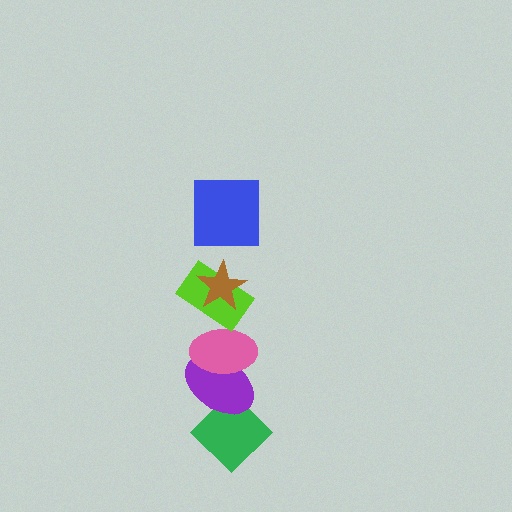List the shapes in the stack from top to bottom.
From top to bottom: the blue square, the brown star, the lime rectangle, the pink ellipse, the purple ellipse, the green diamond.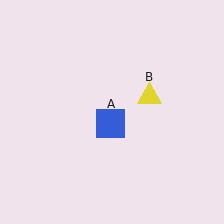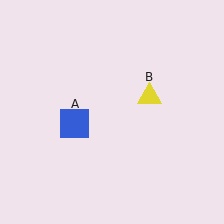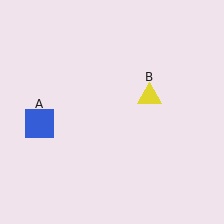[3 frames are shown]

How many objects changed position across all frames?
1 object changed position: blue square (object A).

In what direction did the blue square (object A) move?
The blue square (object A) moved left.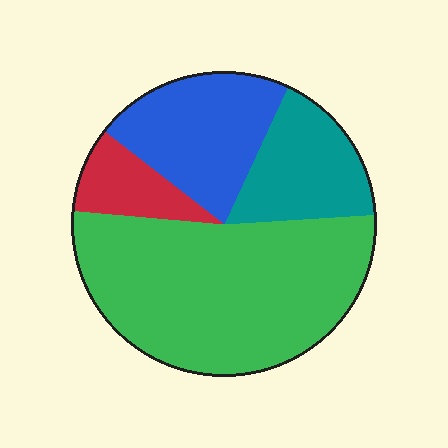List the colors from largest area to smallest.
From largest to smallest: green, blue, teal, red.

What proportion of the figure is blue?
Blue takes up about one fifth (1/5) of the figure.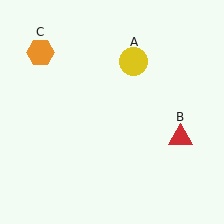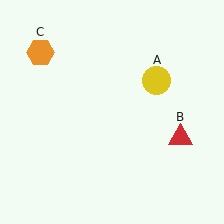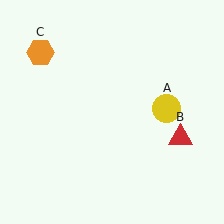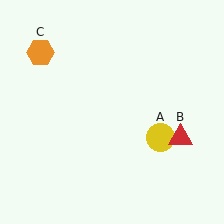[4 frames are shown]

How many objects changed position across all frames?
1 object changed position: yellow circle (object A).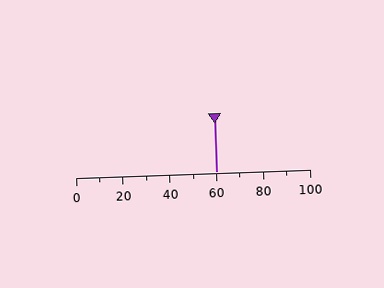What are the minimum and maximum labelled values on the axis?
The axis runs from 0 to 100.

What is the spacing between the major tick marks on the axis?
The major ticks are spaced 20 apart.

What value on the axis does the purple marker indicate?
The marker indicates approximately 60.